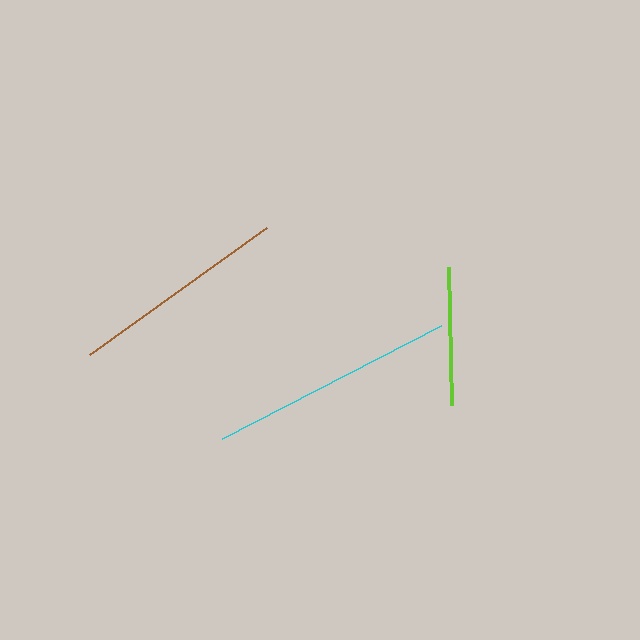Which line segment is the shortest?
The lime line is the shortest at approximately 139 pixels.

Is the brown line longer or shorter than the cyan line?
The cyan line is longer than the brown line.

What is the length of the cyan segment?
The cyan segment is approximately 246 pixels long.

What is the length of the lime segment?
The lime segment is approximately 139 pixels long.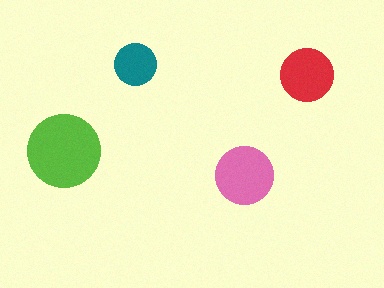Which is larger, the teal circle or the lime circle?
The lime one.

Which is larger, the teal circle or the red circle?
The red one.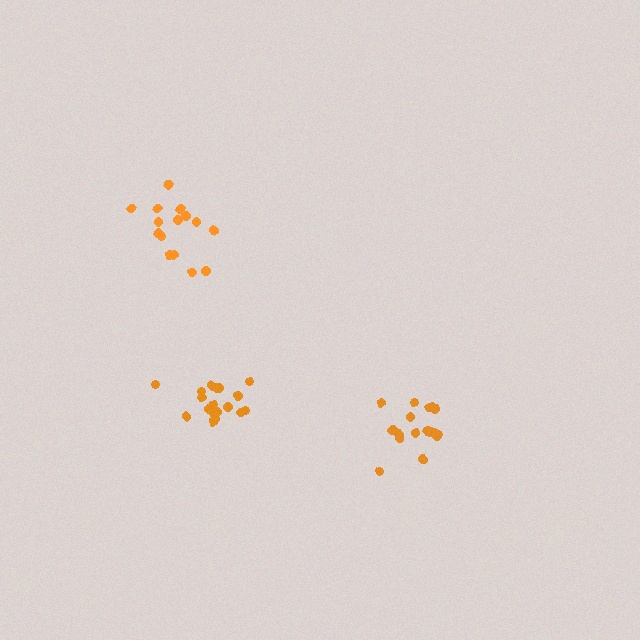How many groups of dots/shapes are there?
There are 3 groups.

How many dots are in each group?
Group 1: 15 dots, Group 2: 20 dots, Group 3: 18 dots (53 total).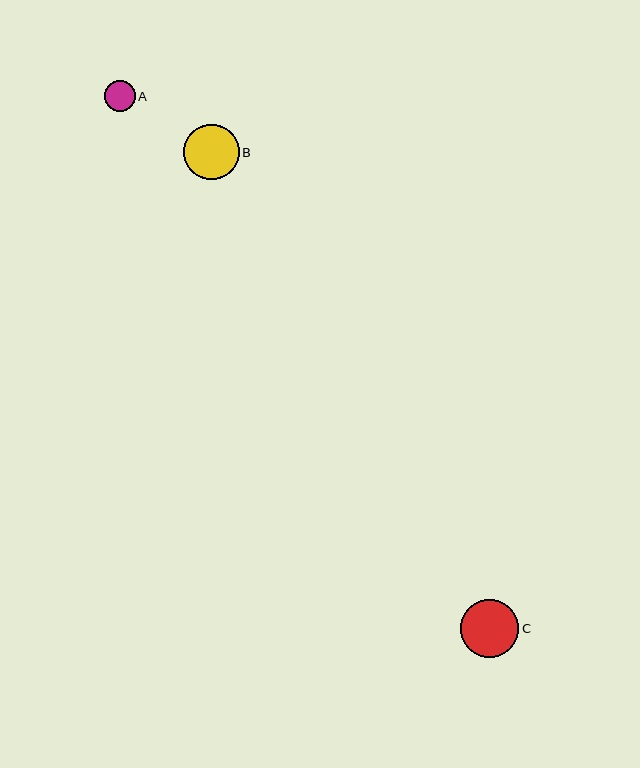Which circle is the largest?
Circle C is the largest with a size of approximately 58 pixels.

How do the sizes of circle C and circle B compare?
Circle C and circle B are approximately the same size.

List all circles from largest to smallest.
From largest to smallest: C, B, A.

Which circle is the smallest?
Circle A is the smallest with a size of approximately 31 pixels.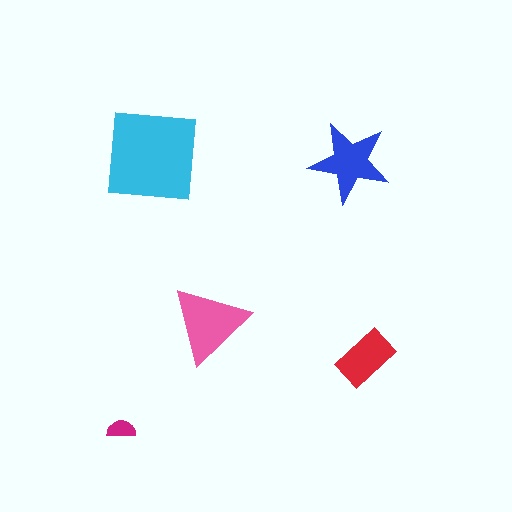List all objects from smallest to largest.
The magenta semicircle, the red rectangle, the blue star, the pink triangle, the cyan square.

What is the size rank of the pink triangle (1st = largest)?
2nd.